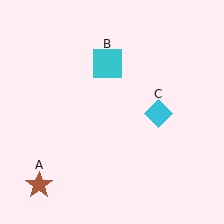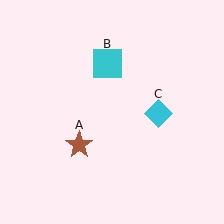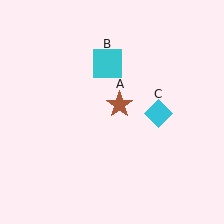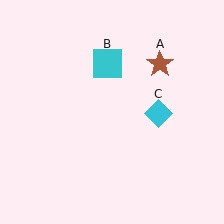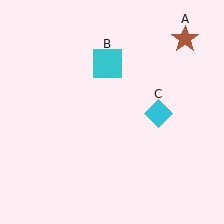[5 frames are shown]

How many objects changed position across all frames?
1 object changed position: brown star (object A).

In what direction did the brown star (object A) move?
The brown star (object A) moved up and to the right.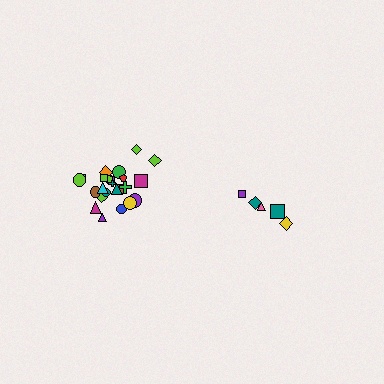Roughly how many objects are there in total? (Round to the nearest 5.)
Roughly 30 objects in total.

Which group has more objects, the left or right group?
The left group.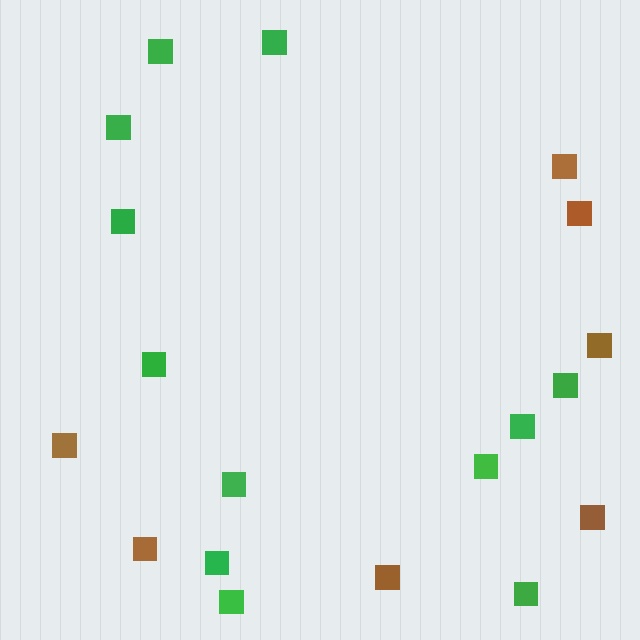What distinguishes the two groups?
There are 2 groups: one group of brown squares (7) and one group of green squares (12).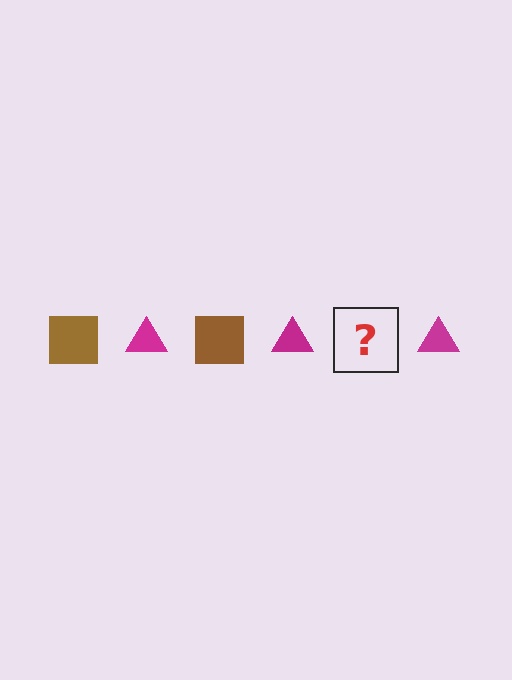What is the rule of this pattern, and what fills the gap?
The rule is that the pattern alternates between brown square and magenta triangle. The gap should be filled with a brown square.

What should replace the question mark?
The question mark should be replaced with a brown square.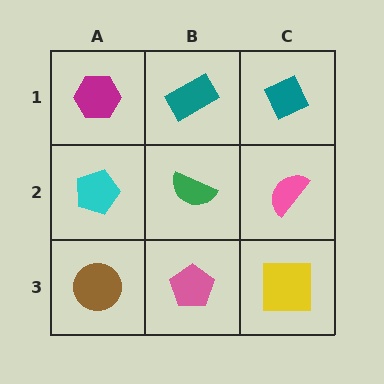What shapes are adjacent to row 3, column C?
A pink semicircle (row 2, column C), a pink pentagon (row 3, column B).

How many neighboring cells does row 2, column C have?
3.